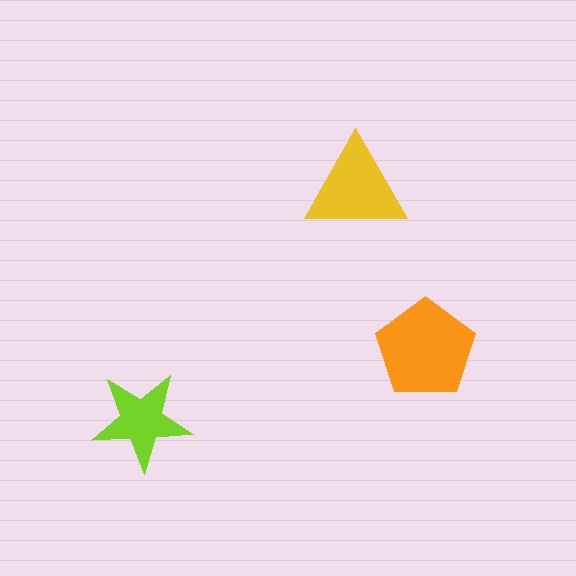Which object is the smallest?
The lime star.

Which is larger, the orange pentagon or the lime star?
The orange pentagon.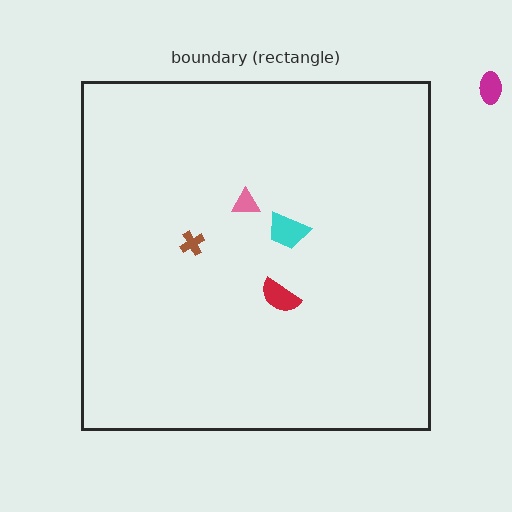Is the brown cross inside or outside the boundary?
Inside.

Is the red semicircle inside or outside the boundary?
Inside.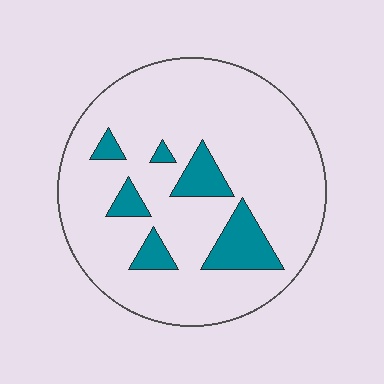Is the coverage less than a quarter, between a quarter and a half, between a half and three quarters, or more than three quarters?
Less than a quarter.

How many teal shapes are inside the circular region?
6.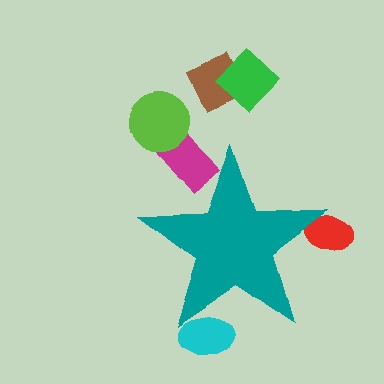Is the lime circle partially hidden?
No, the lime circle is fully visible.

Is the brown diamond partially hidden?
No, the brown diamond is fully visible.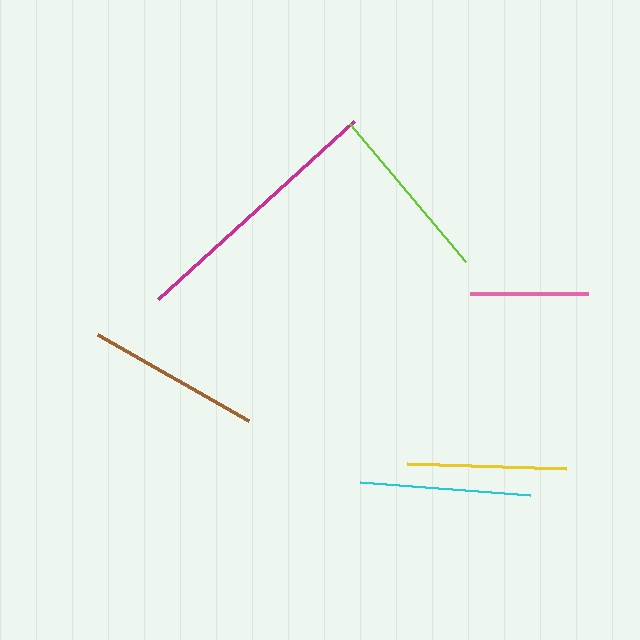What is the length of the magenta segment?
The magenta segment is approximately 264 pixels long.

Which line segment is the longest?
The magenta line is the longest at approximately 264 pixels.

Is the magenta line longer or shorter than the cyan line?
The magenta line is longer than the cyan line.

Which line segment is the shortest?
The pink line is the shortest at approximately 118 pixels.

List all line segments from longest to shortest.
From longest to shortest: magenta, lime, brown, cyan, yellow, pink.